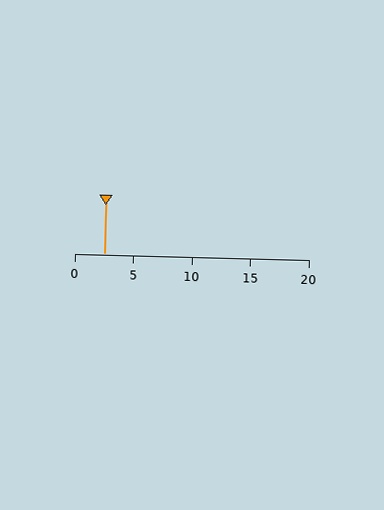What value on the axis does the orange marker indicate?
The marker indicates approximately 2.5.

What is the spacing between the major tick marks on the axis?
The major ticks are spaced 5 apart.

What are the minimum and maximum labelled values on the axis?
The axis runs from 0 to 20.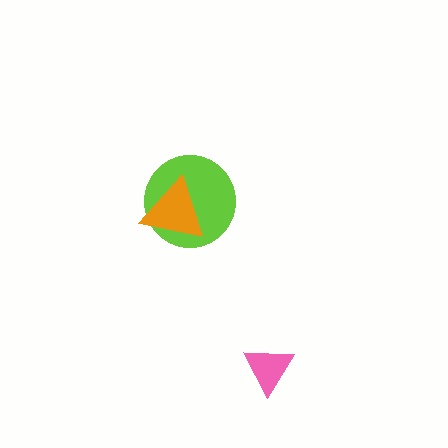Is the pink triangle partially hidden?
No, no other shape covers it.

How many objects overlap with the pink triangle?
0 objects overlap with the pink triangle.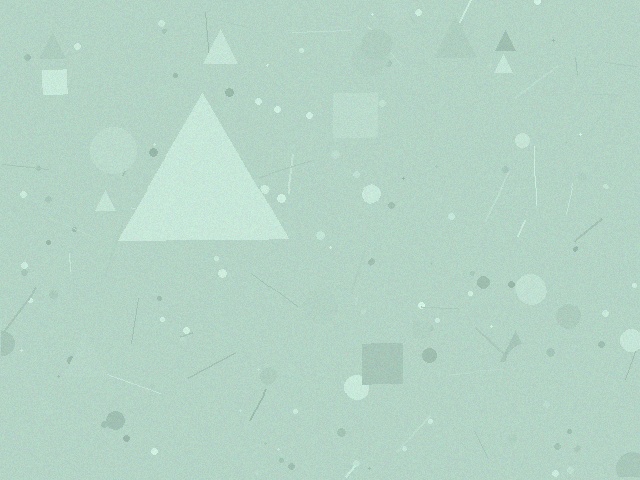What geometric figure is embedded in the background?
A triangle is embedded in the background.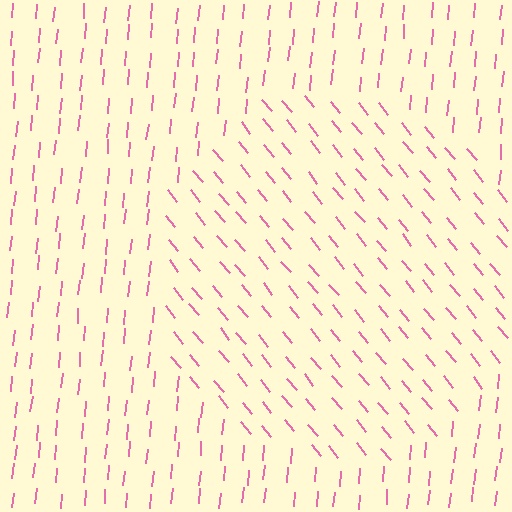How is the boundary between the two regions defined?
The boundary is defined purely by a change in line orientation (approximately 45 degrees difference). All lines are the same color and thickness.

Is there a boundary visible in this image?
Yes, there is a texture boundary formed by a change in line orientation.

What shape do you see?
I see a circle.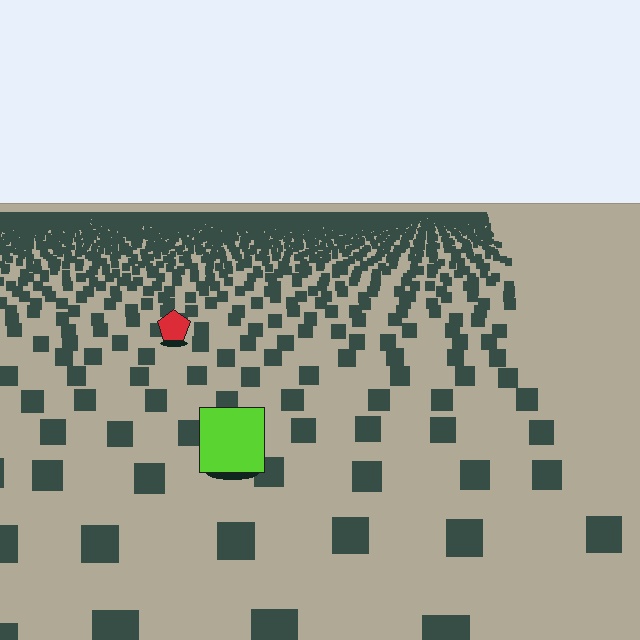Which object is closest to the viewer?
The lime square is closest. The texture marks near it are larger and more spread out.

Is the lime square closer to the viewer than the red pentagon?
Yes. The lime square is closer — you can tell from the texture gradient: the ground texture is coarser near it.